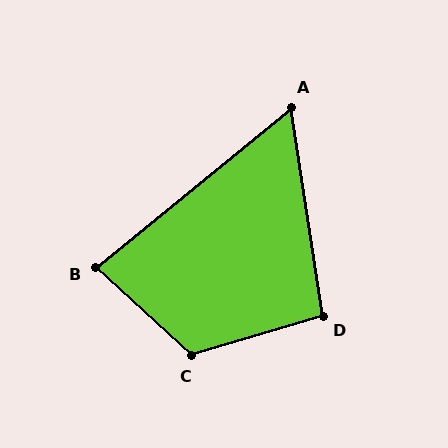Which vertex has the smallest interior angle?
A, at approximately 59 degrees.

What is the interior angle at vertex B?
Approximately 82 degrees (acute).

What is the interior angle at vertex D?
Approximately 98 degrees (obtuse).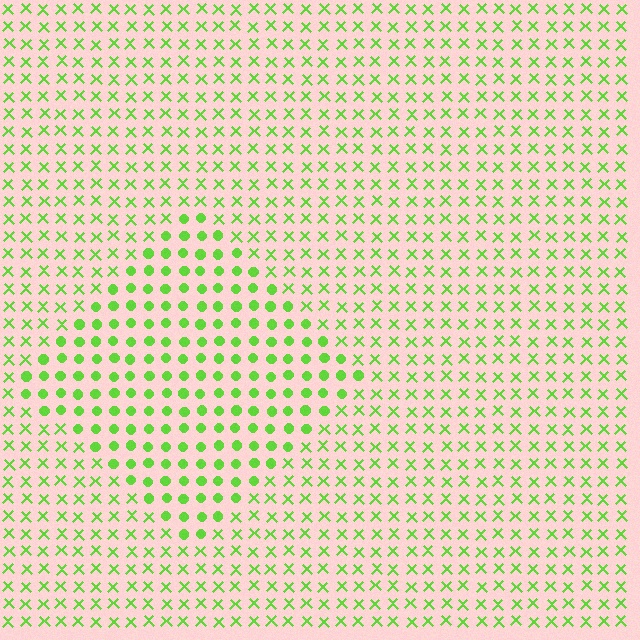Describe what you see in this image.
The image is filled with small lime elements arranged in a uniform grid. A diamond-shaped region contains circles, while the surrounding area contains X marks. The boundary is defined purely by the change in element shape.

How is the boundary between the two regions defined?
The boundary is defined by a change in element shape: circles inside vs. X marks outside. All elements share the same color and spacing.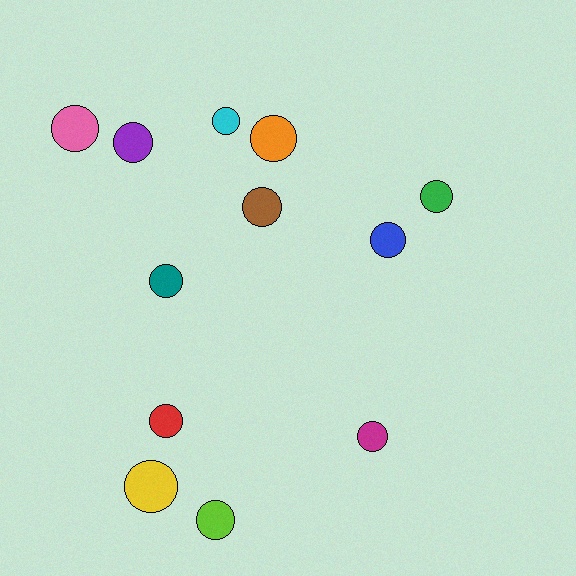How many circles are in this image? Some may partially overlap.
There are 12 circles.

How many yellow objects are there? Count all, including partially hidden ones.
There is 1 yellow object.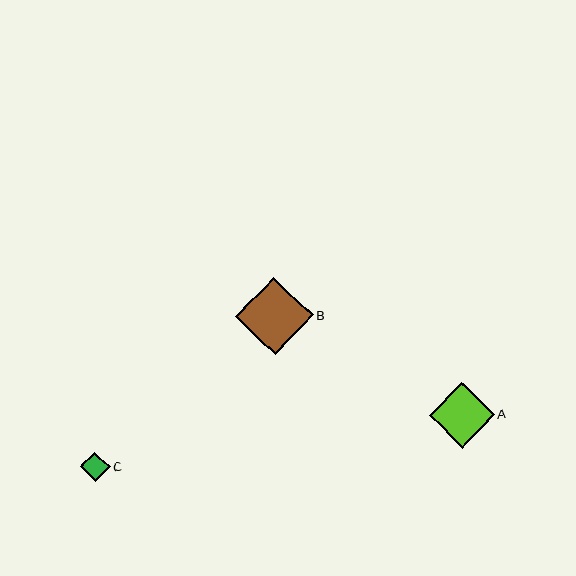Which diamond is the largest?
Diamond B is the largest with a size of approximately 77 pixels.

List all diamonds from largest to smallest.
From largest to smallest: B, A, C.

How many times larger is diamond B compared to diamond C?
Diamond B is approximately 2.6 times the size of diamond C.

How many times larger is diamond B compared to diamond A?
Diamond B is approximately 1.2 times the size of diamond A.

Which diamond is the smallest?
Diamond C is the smallest with a size of approximately 29 pixels.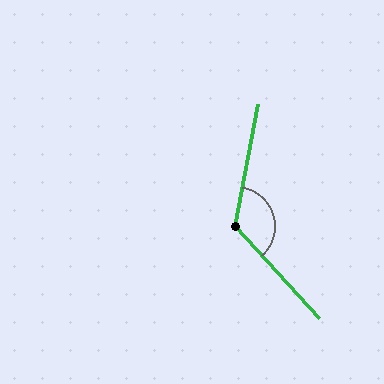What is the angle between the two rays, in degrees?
Approximately 127 degrees.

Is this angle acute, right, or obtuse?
It is obtuse.